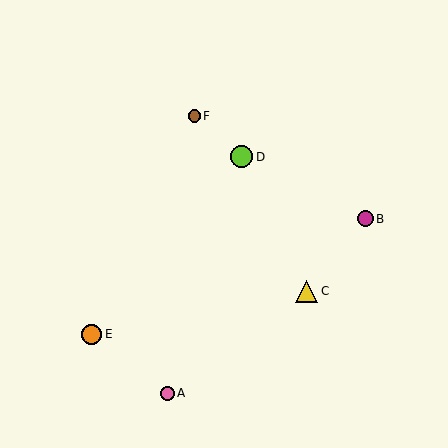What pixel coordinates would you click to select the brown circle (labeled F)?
Click at (194, 116) to select the brown circle F.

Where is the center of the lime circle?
The center of the lime circle is at (242, 157).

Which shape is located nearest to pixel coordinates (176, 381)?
The pink circle (labeled A) at (167, 393) is nearest to that location.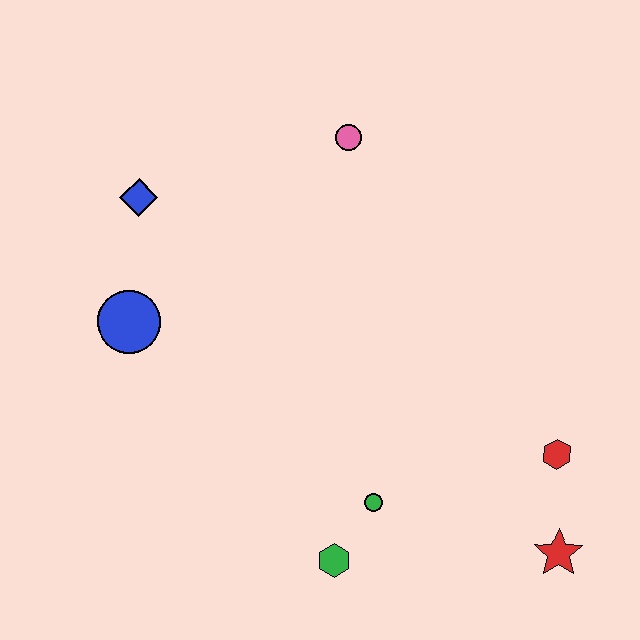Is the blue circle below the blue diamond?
Yes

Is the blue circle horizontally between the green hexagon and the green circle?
No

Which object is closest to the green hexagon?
The green circle is closest to the green hexagon.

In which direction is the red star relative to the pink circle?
The red star is below the pink circle.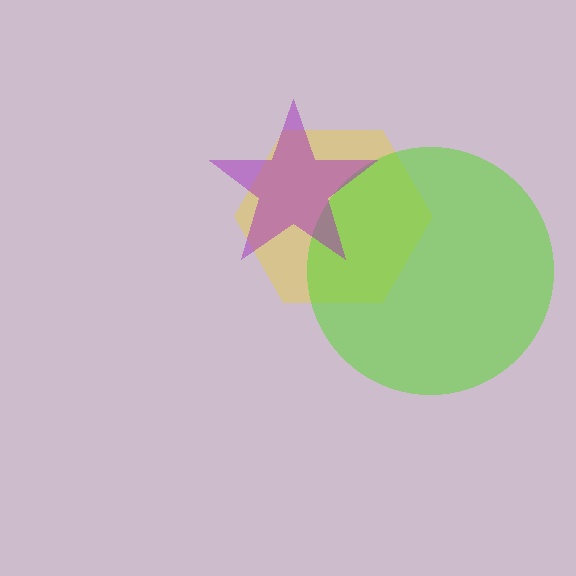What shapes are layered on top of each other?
The layered shapes are: a yellow hexagon, a lime circle, a purple star.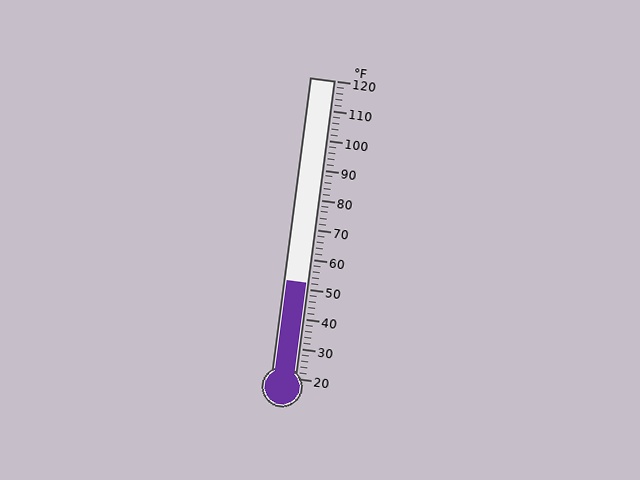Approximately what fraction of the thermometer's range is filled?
The thermometer is filled to approximately 30% of its range.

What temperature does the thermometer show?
The thermometer shows approximately 52°F.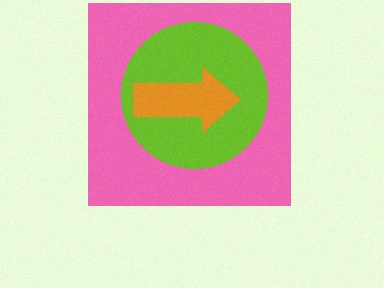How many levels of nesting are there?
3.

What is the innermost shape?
The orange arrow.